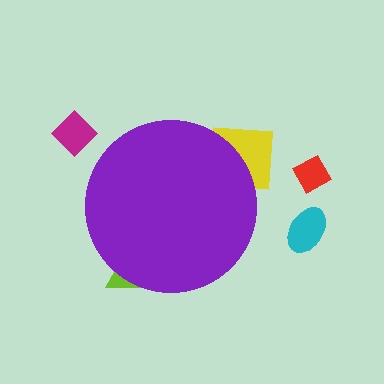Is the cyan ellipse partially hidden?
No, the cyan ellipse is fully visible.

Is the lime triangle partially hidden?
Yes, the lime triangle is partially hidden behind the purple circle.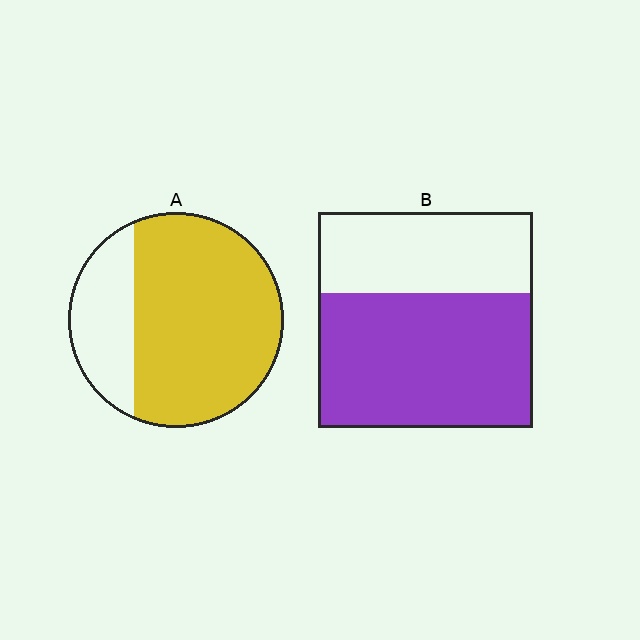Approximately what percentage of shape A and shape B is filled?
A is approximately 75% and B is approximately 60%.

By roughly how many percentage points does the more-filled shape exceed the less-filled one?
By roughly 10 percentage points (A over B).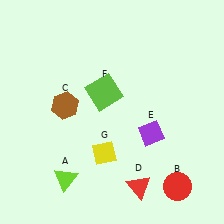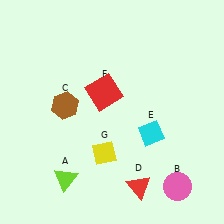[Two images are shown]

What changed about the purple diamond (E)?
In Image 1, E is purple. In Image 2, it changed to cyan.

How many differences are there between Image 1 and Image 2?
There are 3 differences between the two images.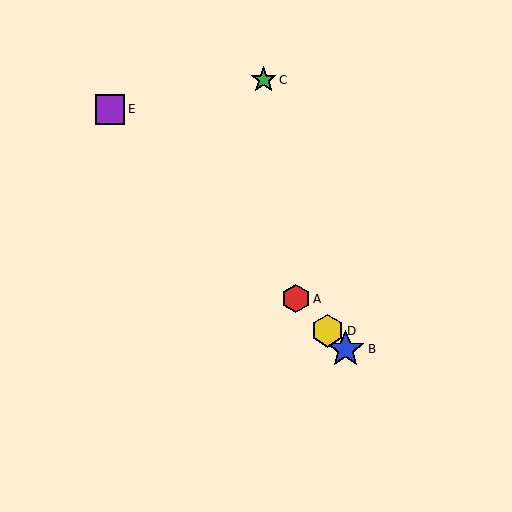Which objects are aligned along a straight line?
Objects A, B, D, E are aligned along a straight line.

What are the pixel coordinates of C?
Object C is at (264, 80).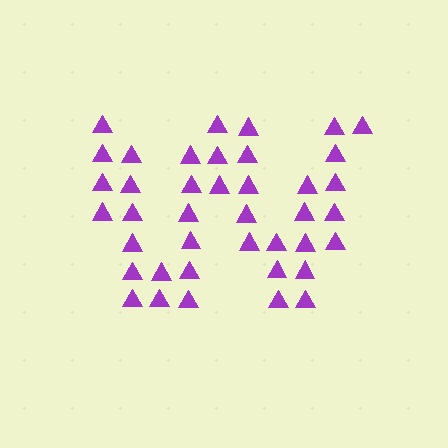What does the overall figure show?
The overall figure shows the letter W.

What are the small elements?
The small elements are triangles.